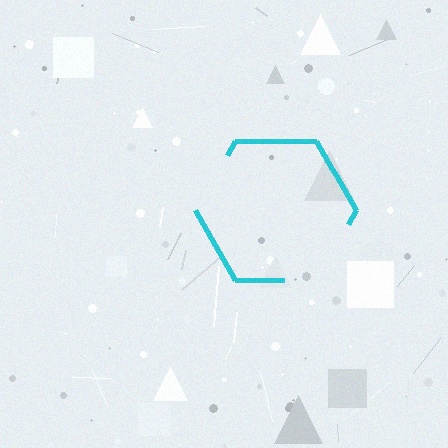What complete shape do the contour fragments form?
The contour fragments form a hexagon.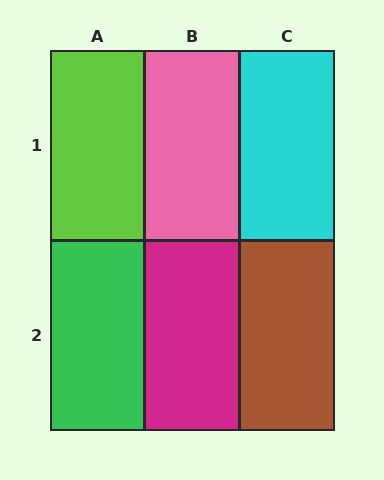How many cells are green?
1 cell is green.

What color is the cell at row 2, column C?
Brown.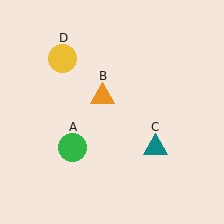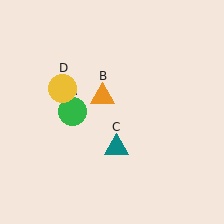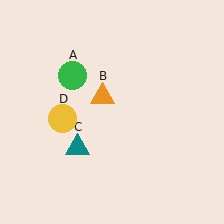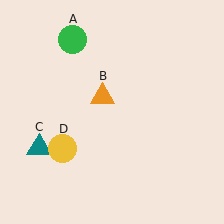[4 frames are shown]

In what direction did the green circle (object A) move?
The green circle (object A) moved up.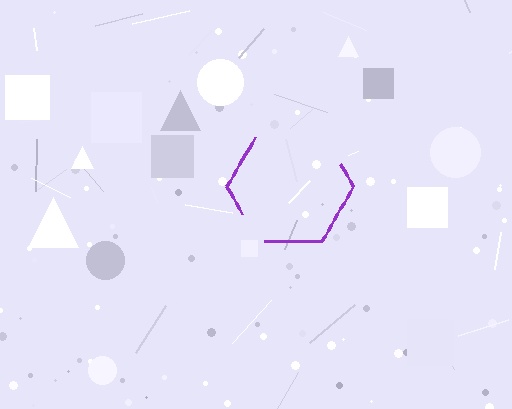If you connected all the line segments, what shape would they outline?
They would outline a hexagon.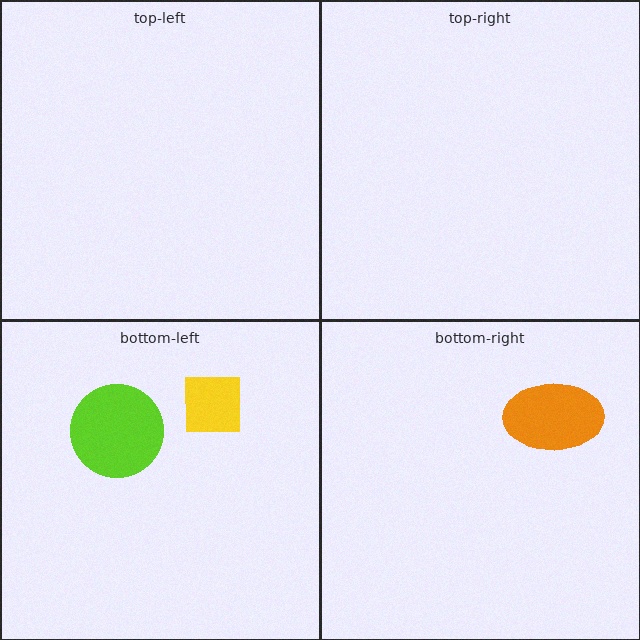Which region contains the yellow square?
The bottom-left region.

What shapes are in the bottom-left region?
The lime circle, the yellow square.